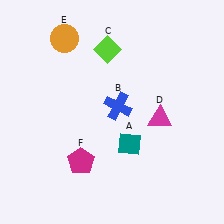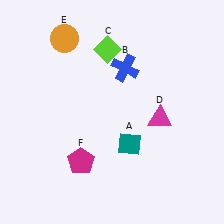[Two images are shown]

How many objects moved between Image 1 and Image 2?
1 object moved between the two images.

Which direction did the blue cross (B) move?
The blue cross (B) moved up.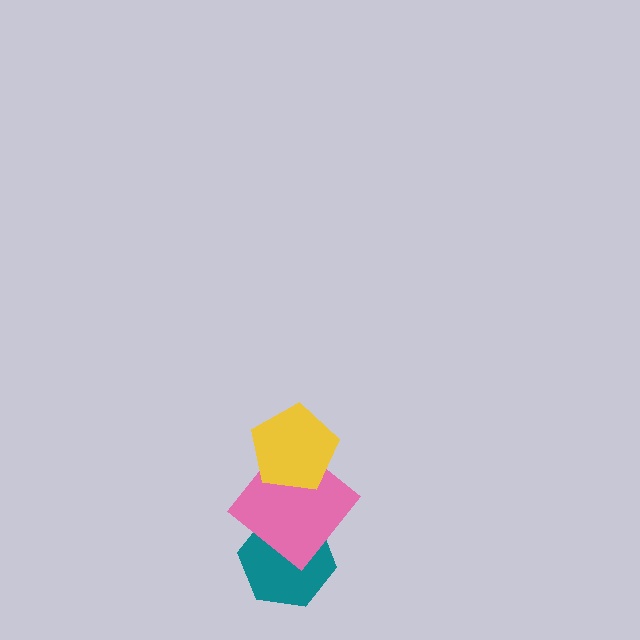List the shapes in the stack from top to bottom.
From top to bottom: the yellow pentagon, the pink diamond, the teal hexagon.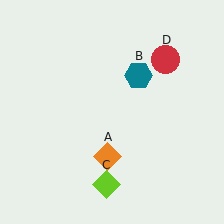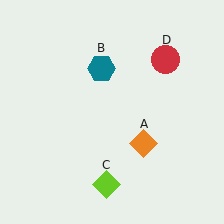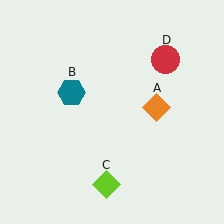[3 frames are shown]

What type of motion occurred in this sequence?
The orange diamond (object A), teal hexagon (object B) rotated counterclockwise around the center of the scene.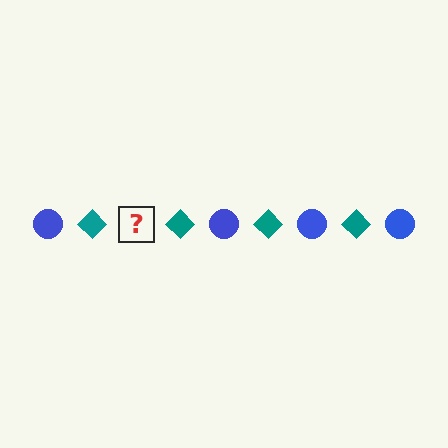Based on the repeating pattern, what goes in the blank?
The blank should be a blue circle.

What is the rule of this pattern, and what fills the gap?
The rule is that the pattern alternates between blue circle and teal diamond. The gap should be filled with a blue circle.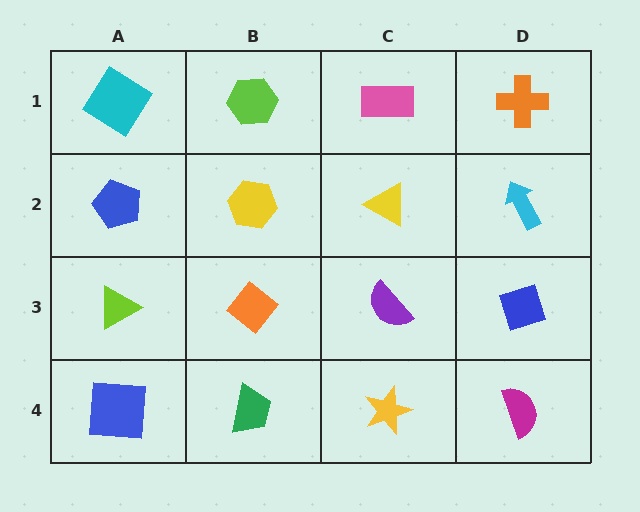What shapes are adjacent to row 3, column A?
A blue pentagon (row 2, column A), a blue square (row 4, column A), an orange diamond (row 3, column B).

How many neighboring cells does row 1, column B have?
3.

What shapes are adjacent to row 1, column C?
A yellow triangle (row 2, column C), a lime hexagon (row 1, column B), an orange cross (row 1, column D).